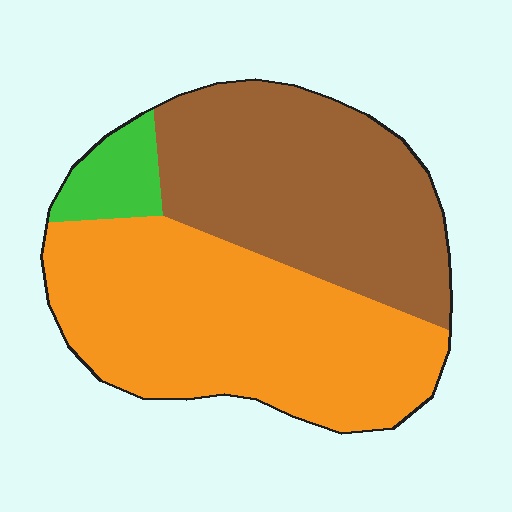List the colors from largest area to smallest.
From largest to smallest: orange, brown, green.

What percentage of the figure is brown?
Brown covers around 40% of the figure.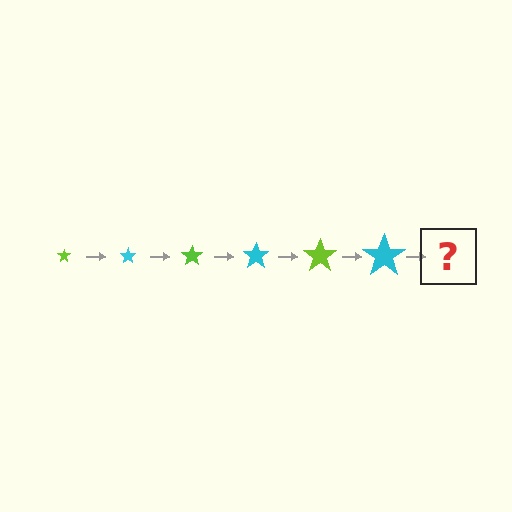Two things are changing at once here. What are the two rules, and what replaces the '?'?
The two rules are that the star grows larger each step and the color cycles through lime and cyan. The '?' should be a lime star, larger than the previous one.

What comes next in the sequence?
The next element should be a lime star, larger than the previous one.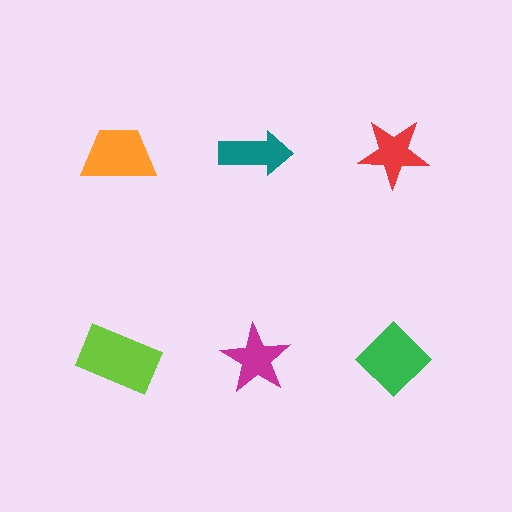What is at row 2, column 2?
A magenta star.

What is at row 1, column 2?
A teal arrow.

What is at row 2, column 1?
A lime rectangle.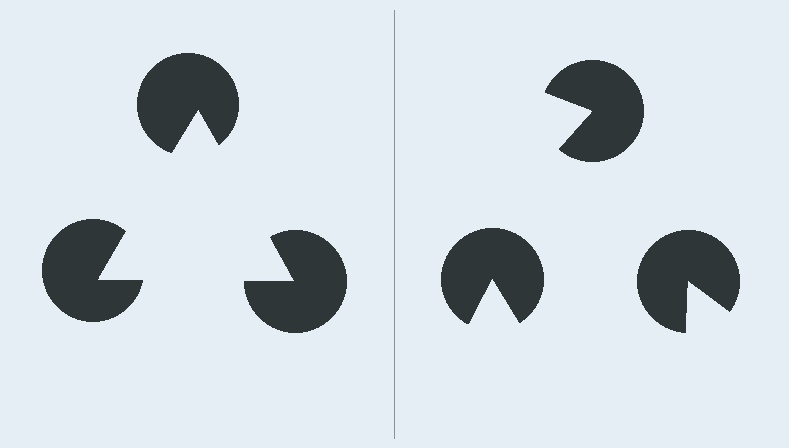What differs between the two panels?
The pac-man discs are positioned identically on both sides; only the wedge orientations differ. On the left they align to a triangle; on the right they are misaligned.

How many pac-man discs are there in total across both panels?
6 — 3 on each side.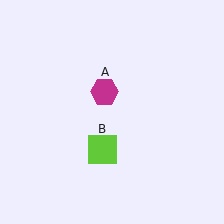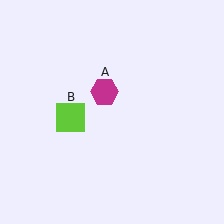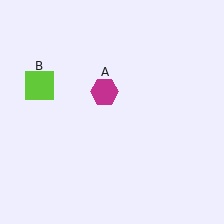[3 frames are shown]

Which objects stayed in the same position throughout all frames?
Magenta hexagon (object A) remained stationary.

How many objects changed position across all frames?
1 object changed position: lime square (object B).